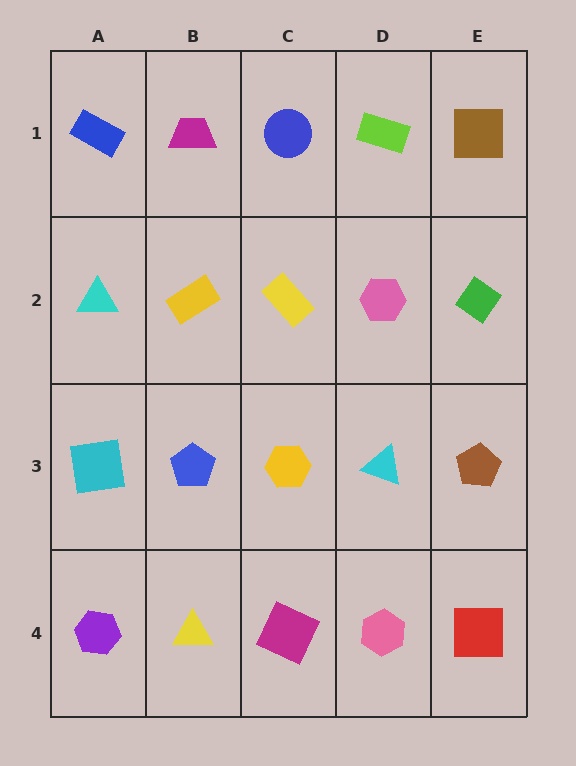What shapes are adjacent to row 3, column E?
A green diamond (row 2, column E), a red square (row 4, column E), a cyan triangle (row 3, column D).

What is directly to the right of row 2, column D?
A green diamond.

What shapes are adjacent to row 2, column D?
A lime rectangle (row 1, column D), a cyan triangle (row 3, column D), a yellow rectangle (row 2, column C), a green diamond (row 2, column E).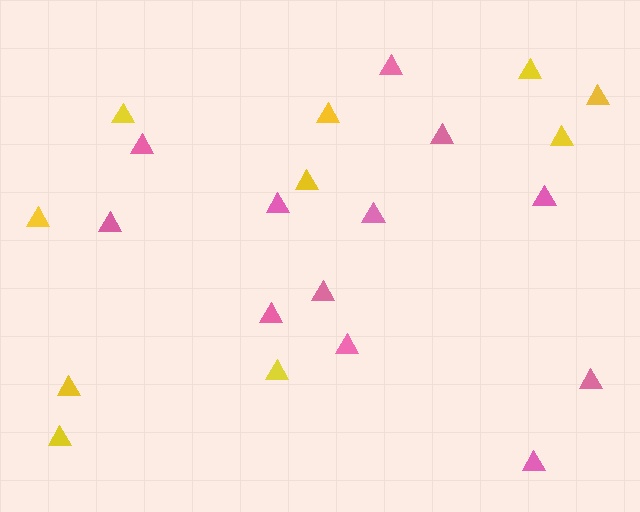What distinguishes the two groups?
There are 2 groups: one group of yellow triangles (10) and one group of pink triangles (12).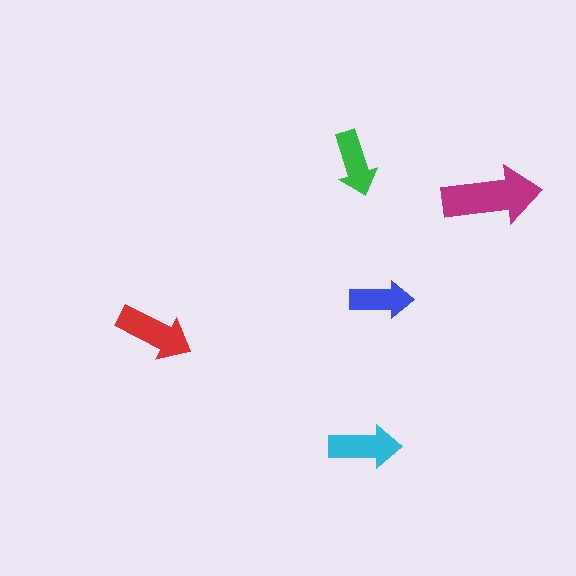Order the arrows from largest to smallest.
the magenta one, the red one, the cyan one, the green one, the blue one.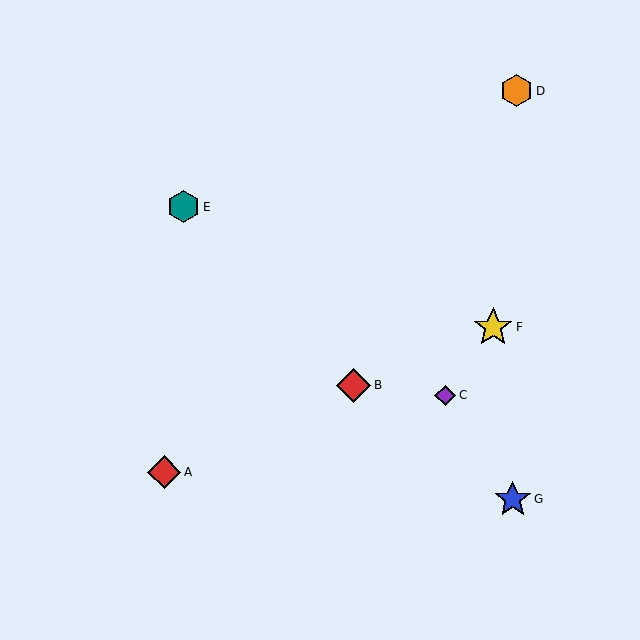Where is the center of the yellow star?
The center of the yellow star is at (493, 327).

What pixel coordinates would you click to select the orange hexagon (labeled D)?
Click at (517, 91) to select the orange hexagon D.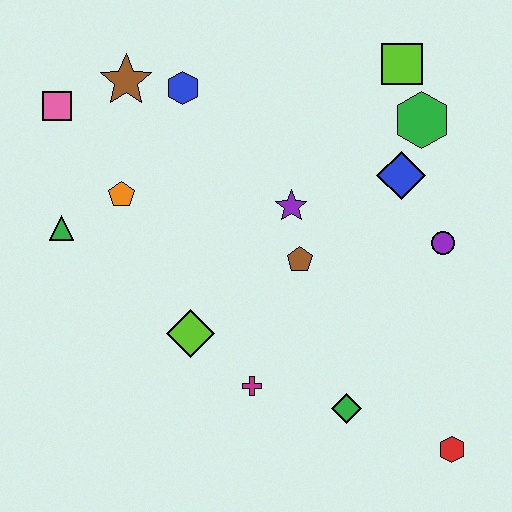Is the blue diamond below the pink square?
Yes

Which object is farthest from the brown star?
The red hexagon is farthest from the brown star.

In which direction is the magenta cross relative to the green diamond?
The magenta cross is to the left of the green diamond.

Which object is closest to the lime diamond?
The magenta cross is closest to the lime diamond.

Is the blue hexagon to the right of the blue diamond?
No